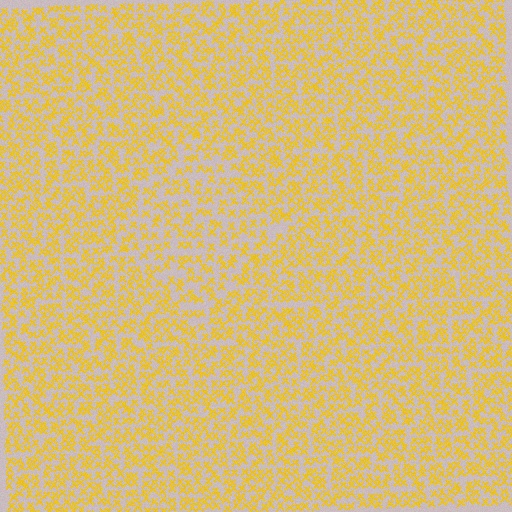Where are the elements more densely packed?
The elements are more densely packed outside the diamond boundary.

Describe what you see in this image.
The image contains small yellow elements arranged at two different densities. A diamond-shaped region is visible where the elements are less densely packed than the surrounding area.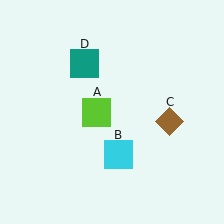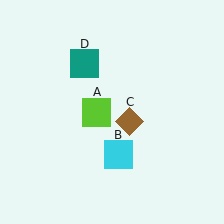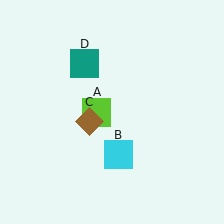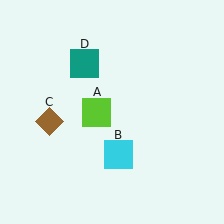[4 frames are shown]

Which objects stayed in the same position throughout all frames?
Lime square (object A) and cyan square (object B) and teal square (object D) remained stationary.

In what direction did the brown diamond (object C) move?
The brown diamond (object C) moved left.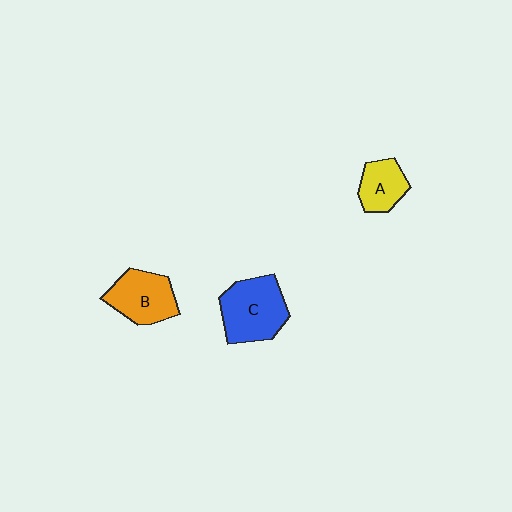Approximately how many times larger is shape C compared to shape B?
Approximately 1.2 times.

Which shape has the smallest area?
Shape A (yellow).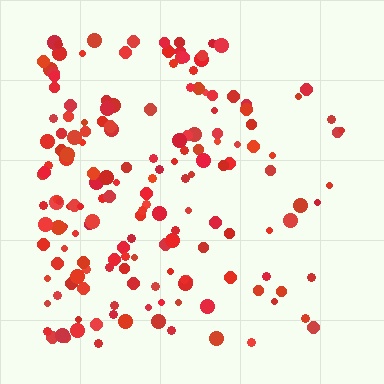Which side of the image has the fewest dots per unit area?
The right.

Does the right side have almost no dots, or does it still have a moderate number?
Still a moderate number, just noticeably fewer than the left.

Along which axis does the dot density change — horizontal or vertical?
Horizontal.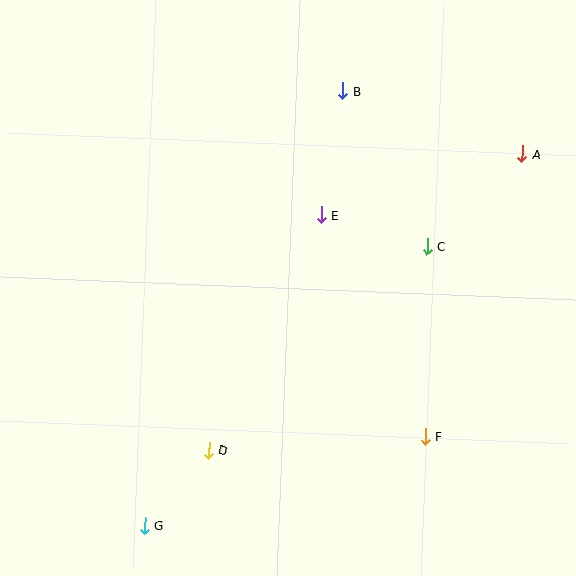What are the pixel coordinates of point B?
Point B is at (343, 91).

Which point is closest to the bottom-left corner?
Point G is closest to the bottom-left corner.